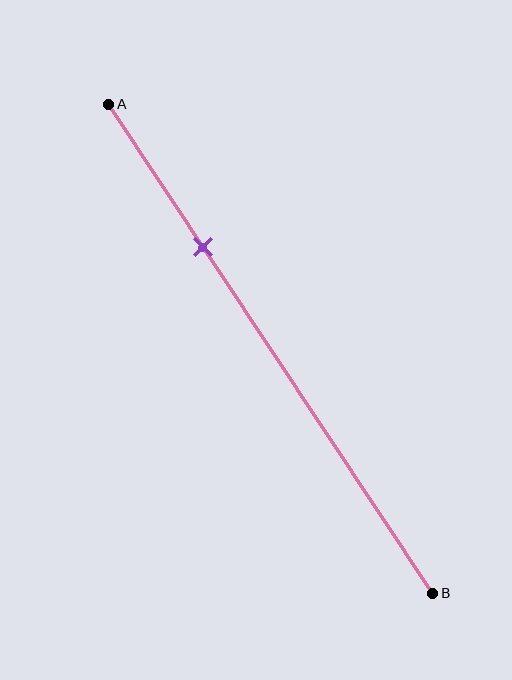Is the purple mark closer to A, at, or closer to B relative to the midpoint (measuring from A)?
The purple mark is closer to point A than the midpoint of segment AB.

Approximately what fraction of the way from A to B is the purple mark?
The purple mark is approximately 30% of the way from A to B.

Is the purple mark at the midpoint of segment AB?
No, the mark is at about 30% from A, not at the 50% midpoint.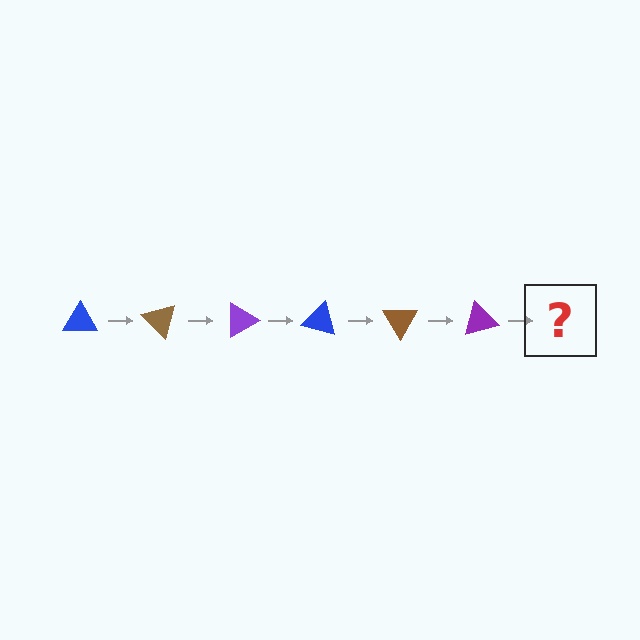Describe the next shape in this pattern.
It should be a blue triangle, rotated 270 degrees from the start.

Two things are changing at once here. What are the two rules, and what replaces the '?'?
The two rules are that it rotates 45 degrees each step and the color cycles through blue, brown, and purple. The '?' should be a blue triangle, rotated 270 degrees from the start.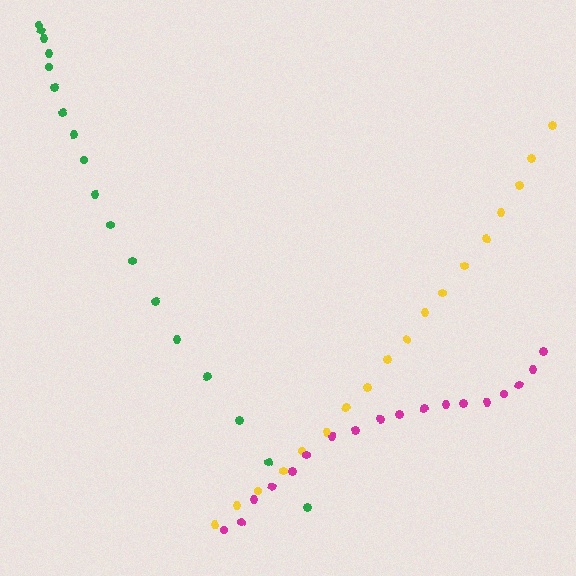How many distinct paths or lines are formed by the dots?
There are 3 distinct paths.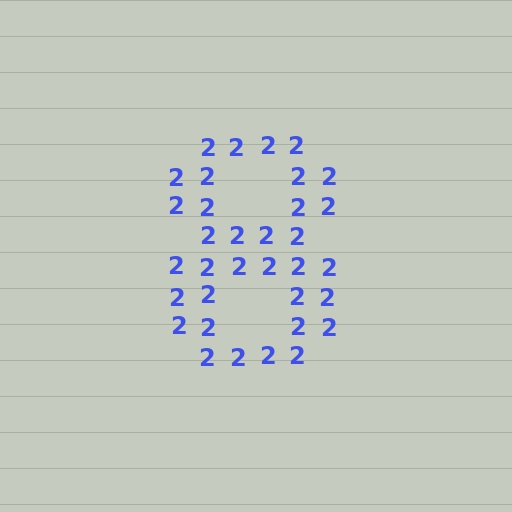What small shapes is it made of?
It is made of small digit 2's.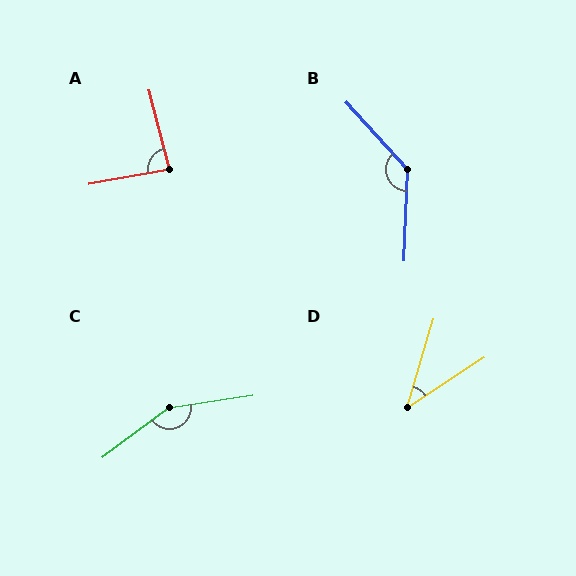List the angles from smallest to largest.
D (40°), A (86°), B (136°), C (152°).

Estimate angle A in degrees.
Approximately 86 degrees.